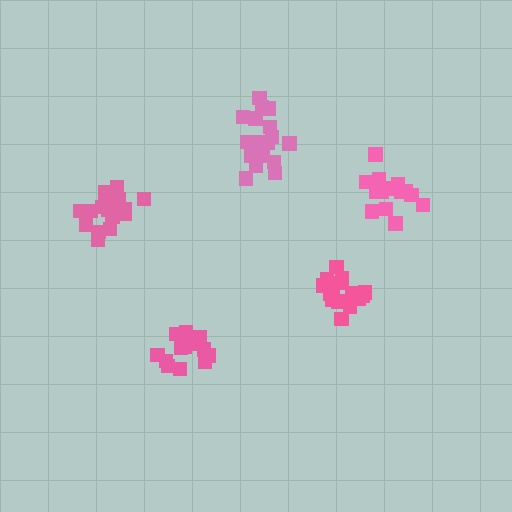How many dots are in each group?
Group 1: 19 dots, Group 2: 15 dots, Group 3: 14 dots, Group 4: 18 dots, Group 5: 16 dots (82 total).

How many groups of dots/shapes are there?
There are 5 groups.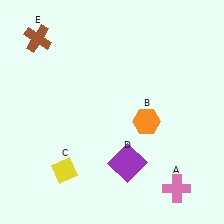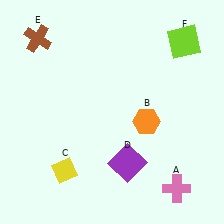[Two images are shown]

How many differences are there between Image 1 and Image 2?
There is 1 difference between the two images.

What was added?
A lime square (F) was added in Image 2.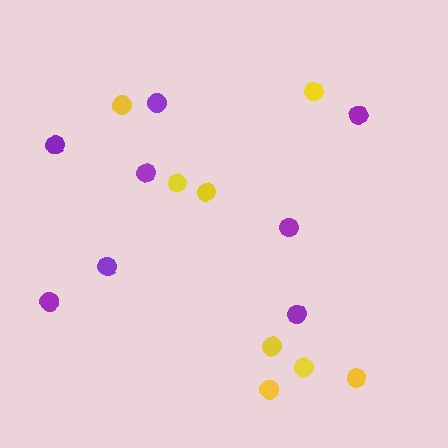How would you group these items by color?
There are 2 groups: one group of yellow circles (8) and one group of purple circles (8).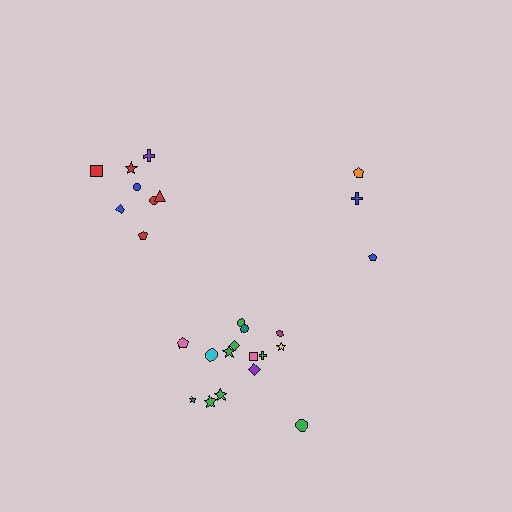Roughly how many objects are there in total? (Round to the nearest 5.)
Roughly 25 objects in total.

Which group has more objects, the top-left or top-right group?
The top-left group.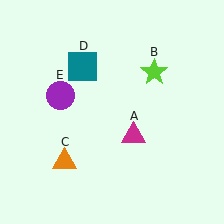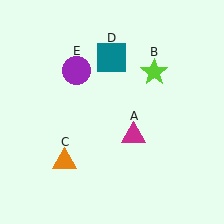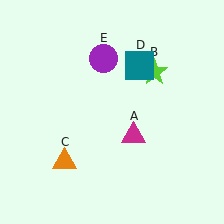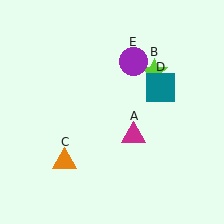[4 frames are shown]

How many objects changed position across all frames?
2 objects changed position: teal square (object D), purple circle (object E).